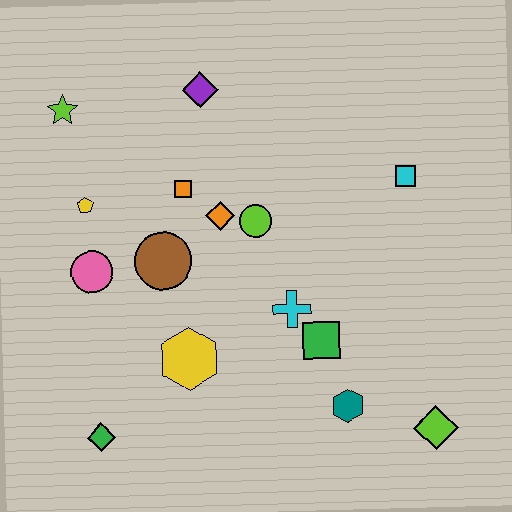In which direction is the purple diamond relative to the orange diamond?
The purple diamond is above the orange diamond.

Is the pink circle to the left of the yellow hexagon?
Yes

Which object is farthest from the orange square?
The lime diamond is farthest from the orange square.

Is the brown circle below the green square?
No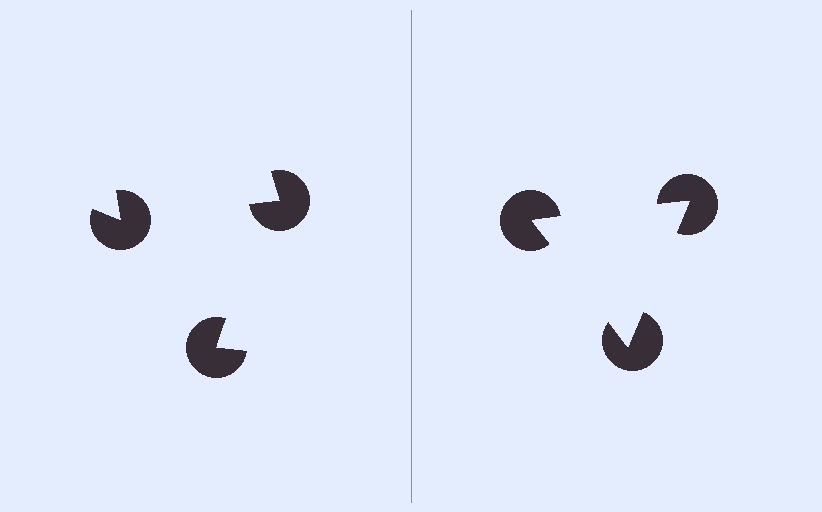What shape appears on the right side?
An illusory triangle.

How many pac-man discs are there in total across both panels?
6 — 3 on each side.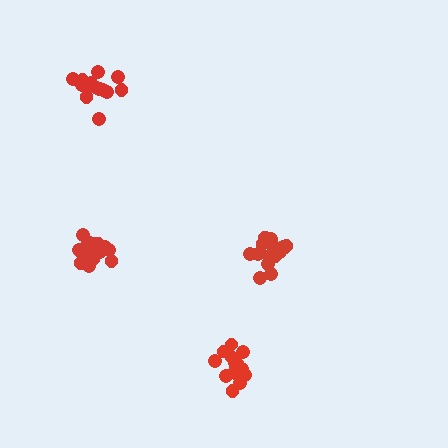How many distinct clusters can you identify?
There are 4 distinct clusters.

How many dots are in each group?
Group 1: 20 dots, Group 2: 19 dots, Group 3: 19 dots, Group 4: 14 dots (72 total).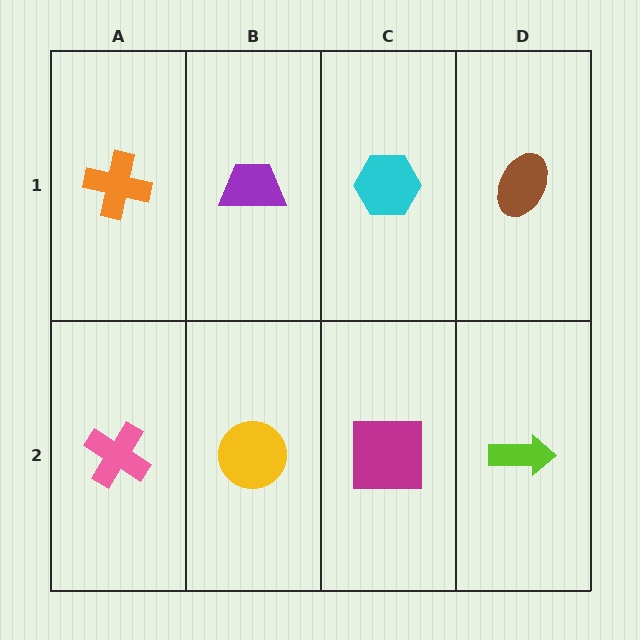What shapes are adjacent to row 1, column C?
A magenta square (row 2, column C), a purple trapezoid (row 1, column B), a brown ellipse (row 1, column D).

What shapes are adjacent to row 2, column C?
A cyan hexagon (row 1, column C), a yellow circle (row 2, column B), a lime arrow (row 2, column D).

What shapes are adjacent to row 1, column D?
A lime arrow (row 2, column D), a cyan hexagon (row 1, column C).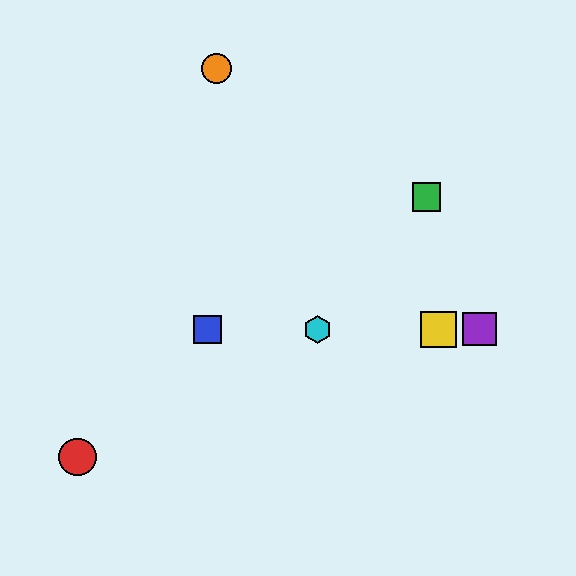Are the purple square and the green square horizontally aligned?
No, the purple square is at y≈329 and the green square is at y≈197.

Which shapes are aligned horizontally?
The blue square, the yellow square, the purple square, the cyan hexagon are aligned horizontally.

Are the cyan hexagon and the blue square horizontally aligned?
Yes, both are at y≈329.